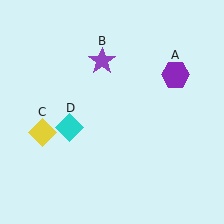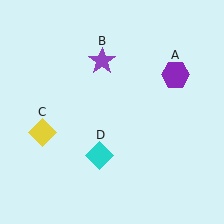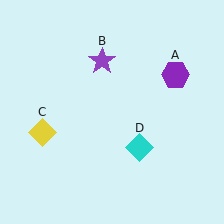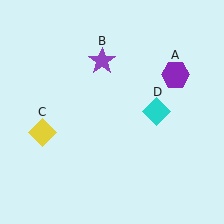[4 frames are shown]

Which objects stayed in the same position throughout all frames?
Purple hexagon (object A) and purple star (object B) and yellow diamond (object C) remained stationary.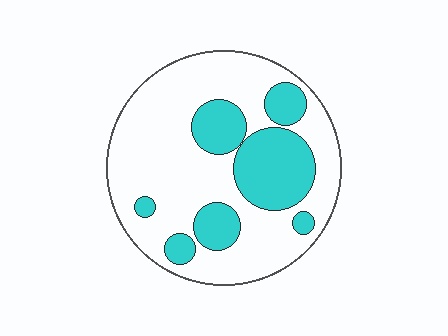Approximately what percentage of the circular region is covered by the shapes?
Approximately 30%.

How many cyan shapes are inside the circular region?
7.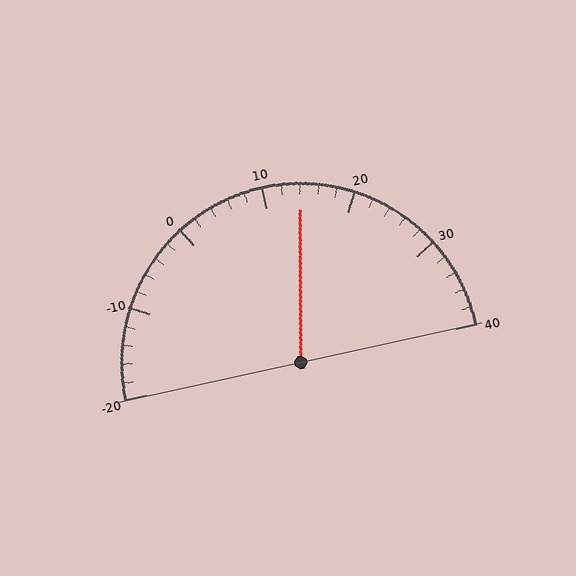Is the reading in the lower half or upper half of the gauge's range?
The reading is in the upper half of the range (-20 to 40).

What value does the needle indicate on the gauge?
The needle indicates approximately 14.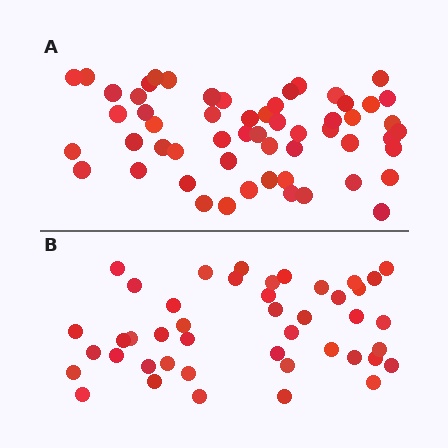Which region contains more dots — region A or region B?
Region A (the top region) has more dots.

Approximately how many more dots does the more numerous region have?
Region A has roughly 12 or so more dots than region B.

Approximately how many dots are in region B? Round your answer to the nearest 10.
About 40 dots. (The exact count is 44, which rounds to 40.)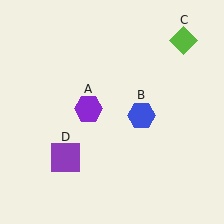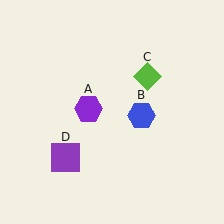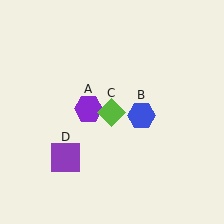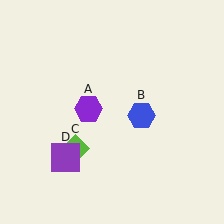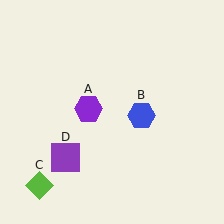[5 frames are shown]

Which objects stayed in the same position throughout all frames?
Purple hexagon (object A) and blue hexagon (object B) and purple square (object D) remained stationary.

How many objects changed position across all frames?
1 object changed position: lime diamond (object C).